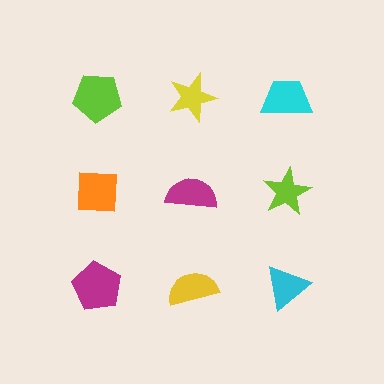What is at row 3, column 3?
A cyan triangle.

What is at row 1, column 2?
A yellow star.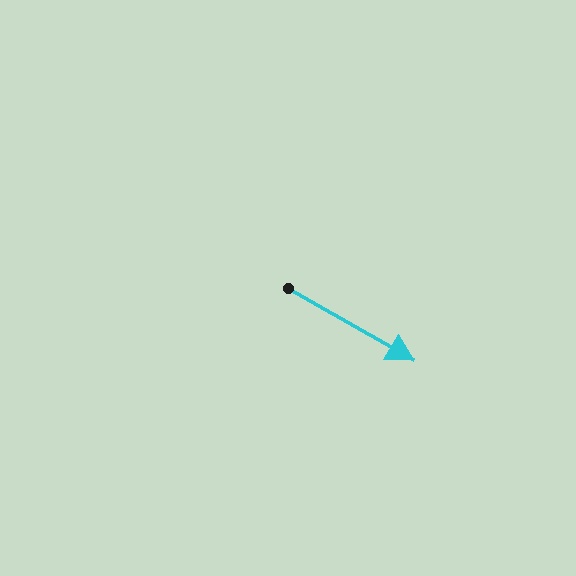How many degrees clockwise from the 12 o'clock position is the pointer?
Approximately 120 degrees.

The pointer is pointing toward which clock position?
Roughly 4 o'clock.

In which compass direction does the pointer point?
Southeast.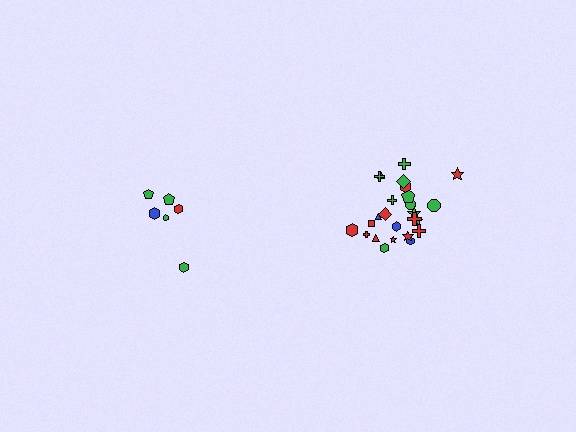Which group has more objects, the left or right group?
The right group.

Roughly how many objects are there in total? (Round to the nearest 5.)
Roughly 30 objects in total.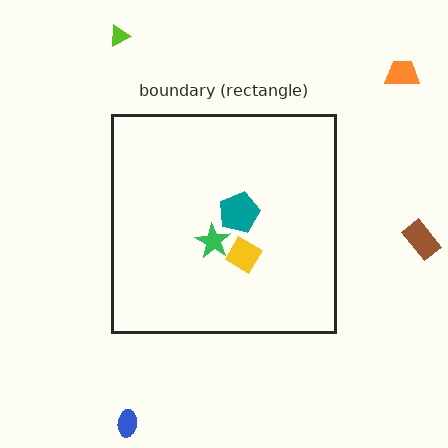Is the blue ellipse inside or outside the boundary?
Outside.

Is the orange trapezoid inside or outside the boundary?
Outside.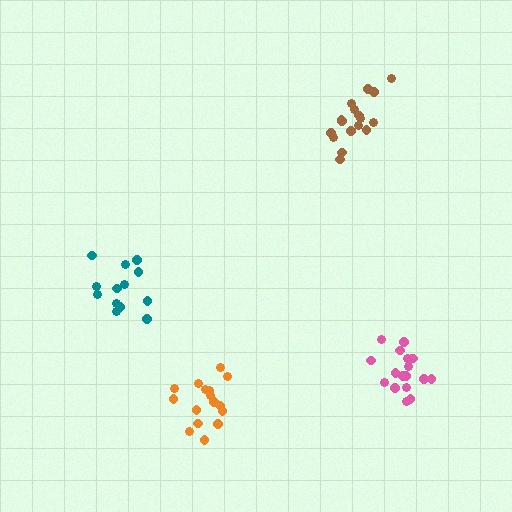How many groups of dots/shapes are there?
There are 4 groups.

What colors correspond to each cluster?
The clusters are colored: orange, brown, teal, pink.